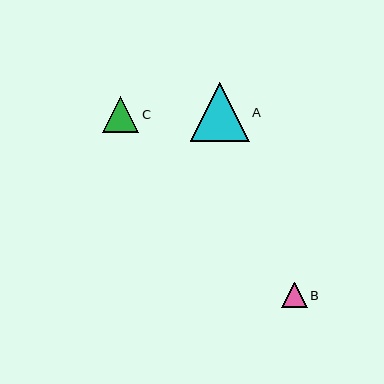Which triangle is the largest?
Triangle A is the largest with a size of approximately 59 pixels.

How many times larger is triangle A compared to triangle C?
Triangle A is approximately 1.6 times the size of triangle C.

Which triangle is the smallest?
Triangle B is the smallest with a size of approximately 26 pixels.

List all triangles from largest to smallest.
From largest to smallest: A, C, B.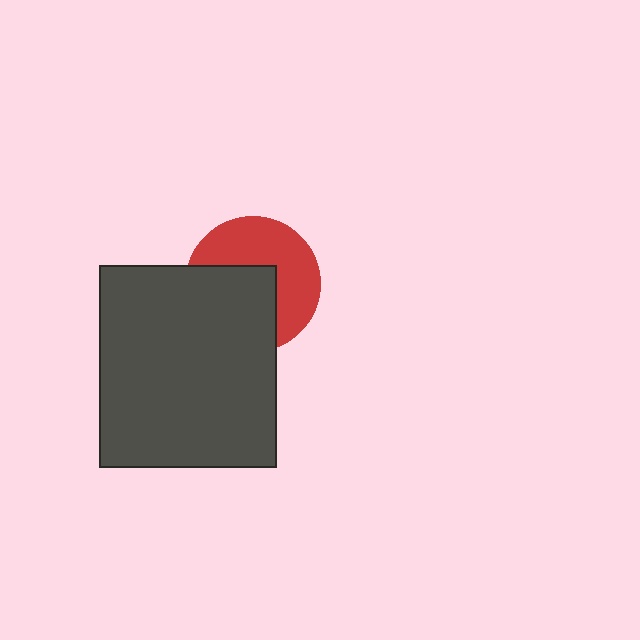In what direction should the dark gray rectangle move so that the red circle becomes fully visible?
The dark gray rectangle should move toward the lower-left. That is the shortest direction to clear the overlap and leave the red circle fully visible.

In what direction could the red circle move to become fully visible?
The red circle could move toward the upper-right. That would shift it out from behind the dark gray rectangle entirely.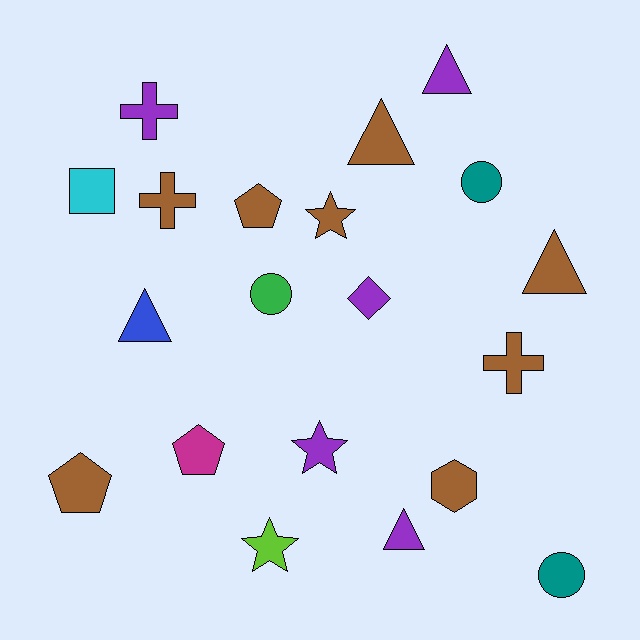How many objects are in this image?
There are 20 objects.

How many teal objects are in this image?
There are 2 teal objects.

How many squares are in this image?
There is 1 square.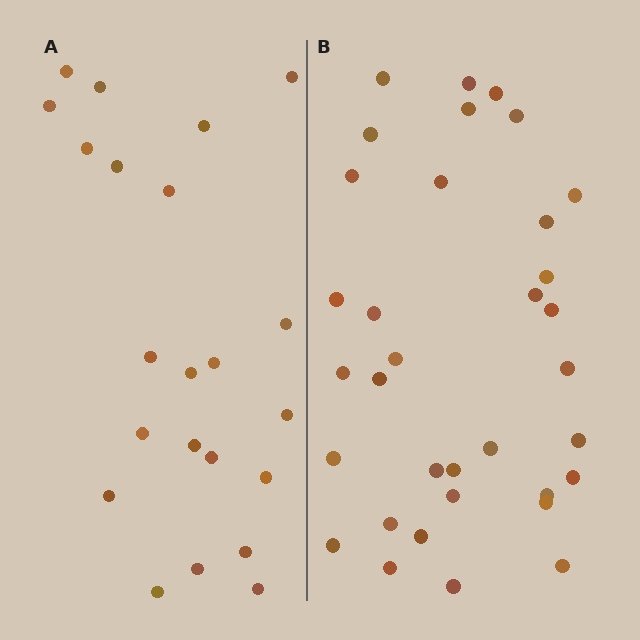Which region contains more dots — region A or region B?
Region B (the right region) has more dots.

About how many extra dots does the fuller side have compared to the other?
Region B has roughly 12 or so more dots than region A.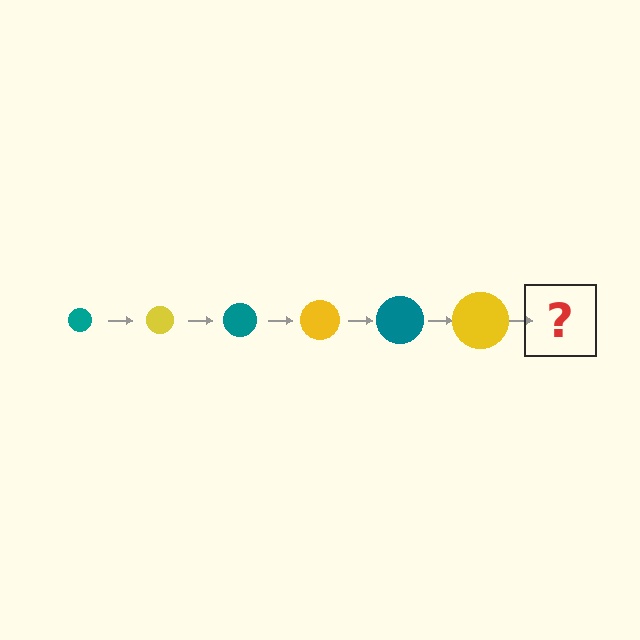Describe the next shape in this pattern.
It should be a teal circle, larger than the previous one.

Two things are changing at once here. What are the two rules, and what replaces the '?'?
The two rules are that the circle grows larger each step and the color cycles through teal and yellow. The '?' should be a teal circle, larger than the previous one.